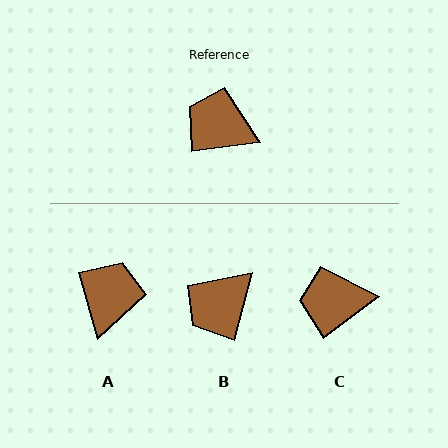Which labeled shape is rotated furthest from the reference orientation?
A, about 81 degrees away.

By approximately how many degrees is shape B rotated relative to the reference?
Approximately 68 degrees counter-clockwise.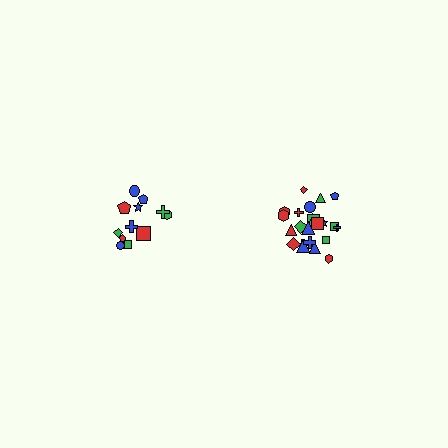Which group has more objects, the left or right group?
The right group.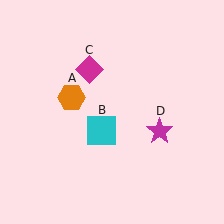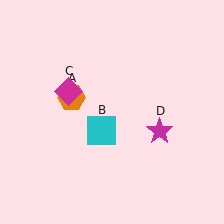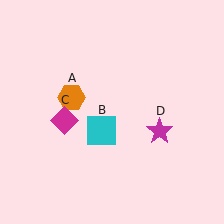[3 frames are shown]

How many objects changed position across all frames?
1 object changed position: magenta diamond (object C).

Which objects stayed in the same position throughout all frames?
Orange hexagon (object A) and cyan square (object B) and magenta star (object D) remained stationary.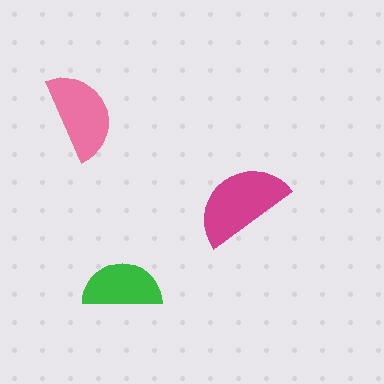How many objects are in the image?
There are 3 objects in the image.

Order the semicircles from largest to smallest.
the magenta one, the pink one, the green one.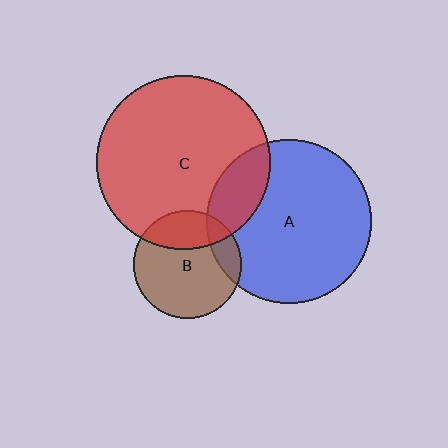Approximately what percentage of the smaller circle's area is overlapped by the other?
Approximately 25%.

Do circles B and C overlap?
Yes.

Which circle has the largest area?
Circle C (red).